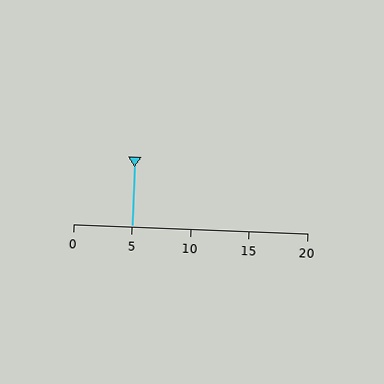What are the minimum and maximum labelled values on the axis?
The axis runs from 0 to 20.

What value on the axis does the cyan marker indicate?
The marker indicates approximately 5.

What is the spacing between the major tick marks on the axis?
The major ticks are spaced 5 apart.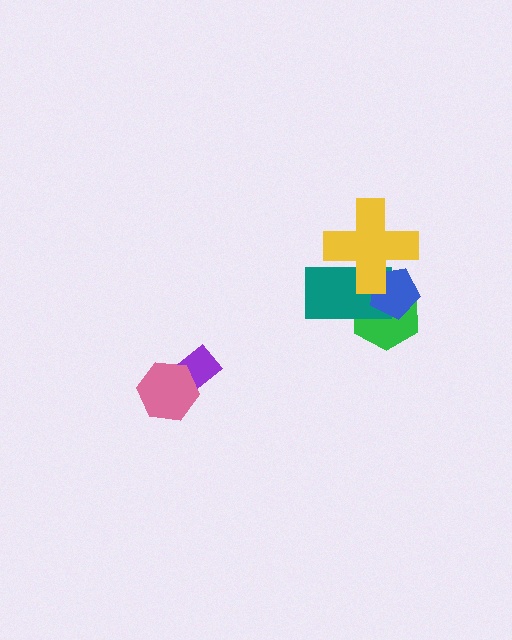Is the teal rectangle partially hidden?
Yes, it is partially covered by another shape.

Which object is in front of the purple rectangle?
The pink hexagon is in front of the purple rectangle.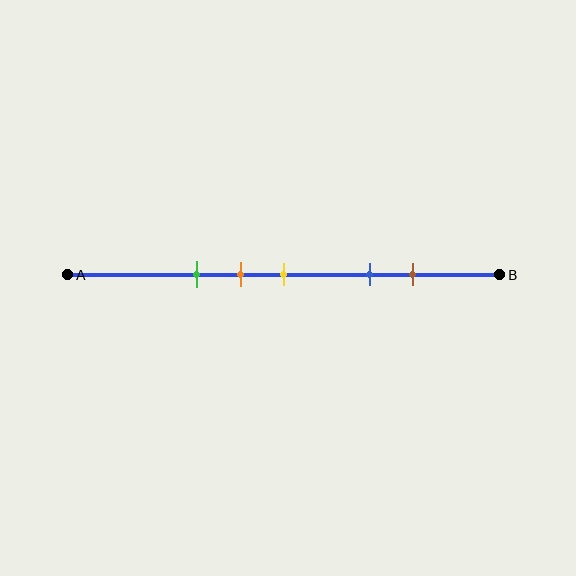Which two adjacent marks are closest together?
The orange and yellow marks are the closest adjacent pair.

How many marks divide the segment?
There are 5 marks dividing the segment.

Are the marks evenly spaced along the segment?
No, the marks are not evenly spaced.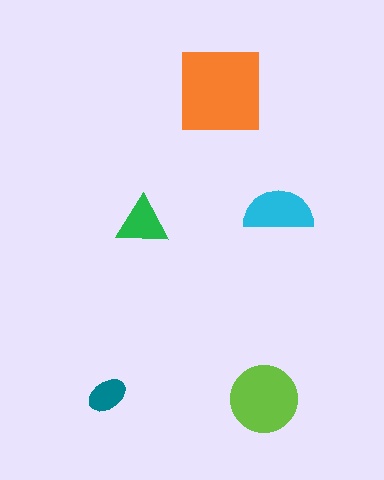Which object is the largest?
The orange square.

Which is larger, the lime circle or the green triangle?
The lime circle.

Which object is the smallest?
The teal ellipse.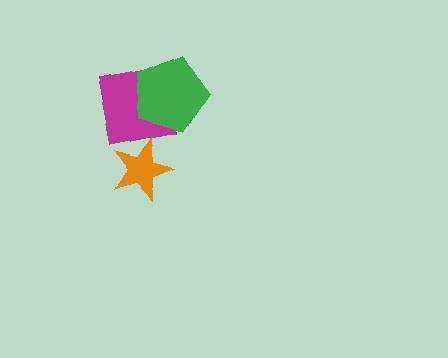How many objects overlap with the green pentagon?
1 object overlaps with the green pentagon.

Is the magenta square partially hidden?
Yes, it is partially covered by another shape.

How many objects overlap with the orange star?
0 objects overlap with the orange star.